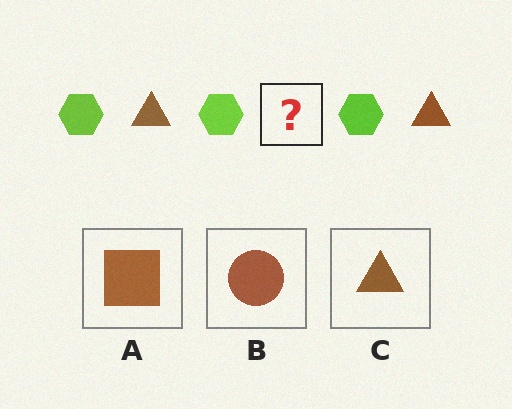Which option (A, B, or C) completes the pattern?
C.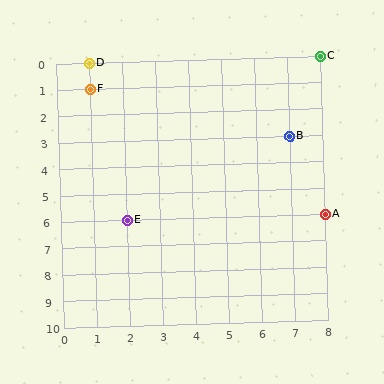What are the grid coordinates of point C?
Point C is at grid coordinates (8, 0).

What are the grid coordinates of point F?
Point F is at grid coordinates (1, 1).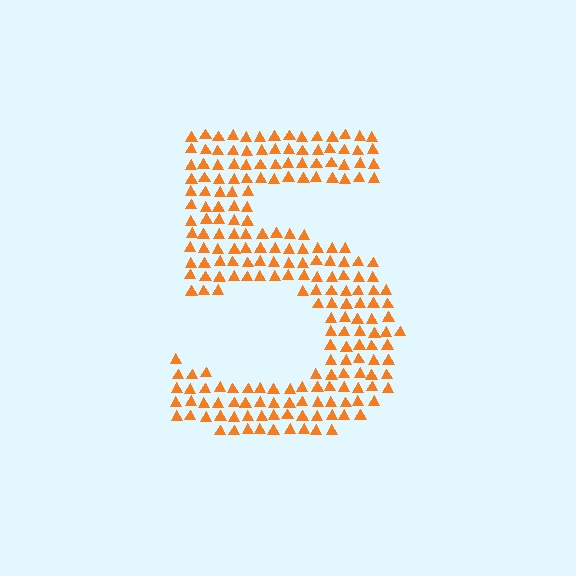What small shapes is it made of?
It is made of small triangles.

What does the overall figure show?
The overall figure shows the digit 5.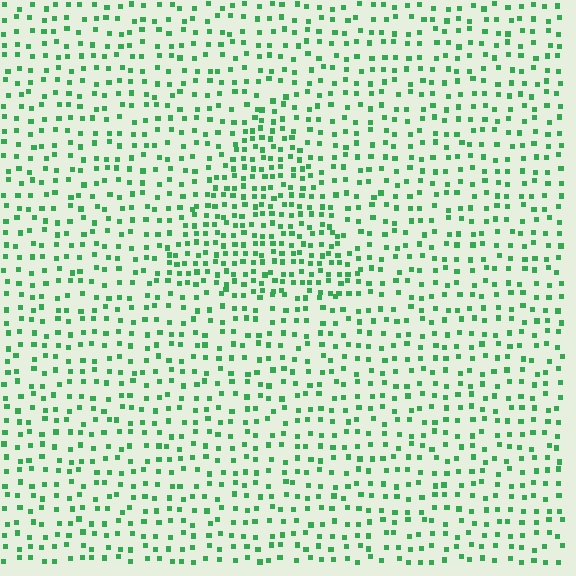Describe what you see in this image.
The image contains small green elements arranged at two different densities. A triangle-shaped region is visible where the elements are more densely packed than the surrounding area.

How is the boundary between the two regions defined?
The boundary is defined by a change in element density (approximately 1.7x ratio). All elements are the same color, size, and shape.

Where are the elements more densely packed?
The elements are more densely packed inside the triangle boundary.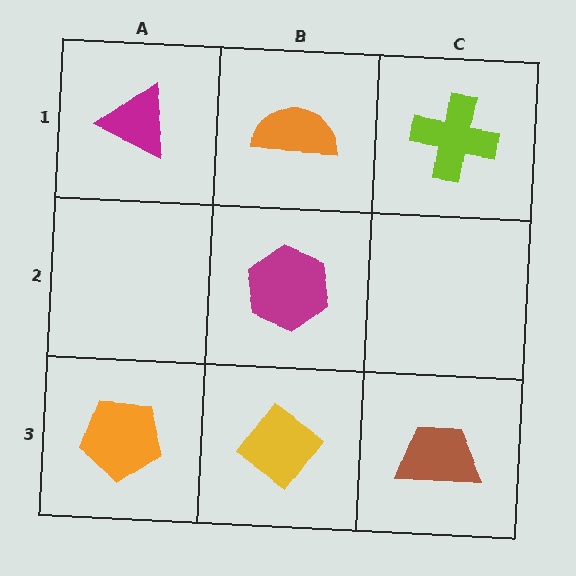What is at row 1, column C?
A lime cross.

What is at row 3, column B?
A yellow diamond.